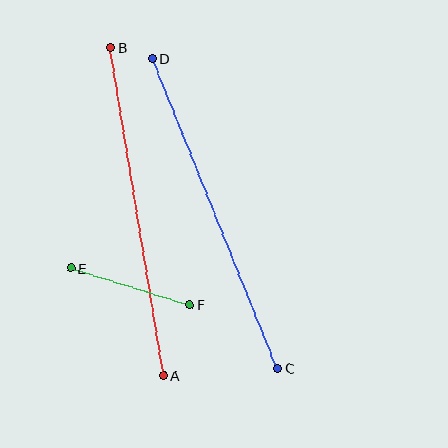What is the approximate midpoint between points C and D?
The midpoint is at approximately (215, 213) pixels.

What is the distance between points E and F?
The distance is approximately 124 pixels.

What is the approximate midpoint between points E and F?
The midpoint is at approximately (130, 286) pixels.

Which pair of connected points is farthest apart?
Points C and D are farthest apart.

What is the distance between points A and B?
The distance is approximately 332 pixels.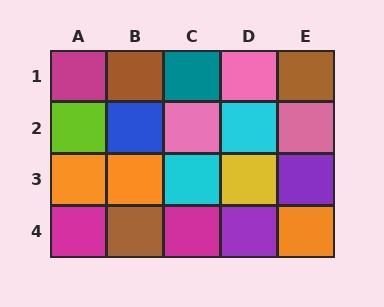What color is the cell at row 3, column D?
Yellow.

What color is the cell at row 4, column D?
Purple.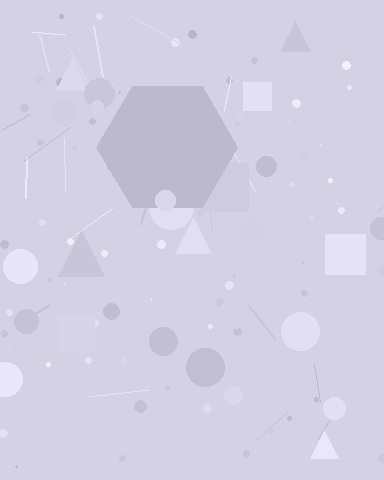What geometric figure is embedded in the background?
A hexagon is embedded in the background.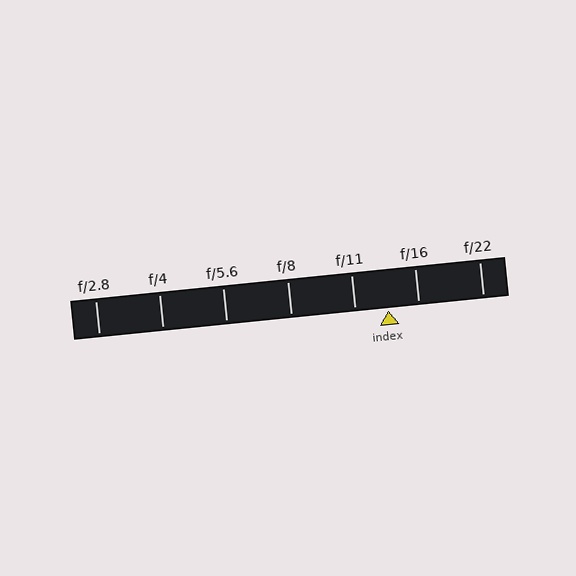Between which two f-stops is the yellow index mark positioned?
The index mark is between f/11 and f/16.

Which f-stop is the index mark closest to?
The index mark is closest to f/16.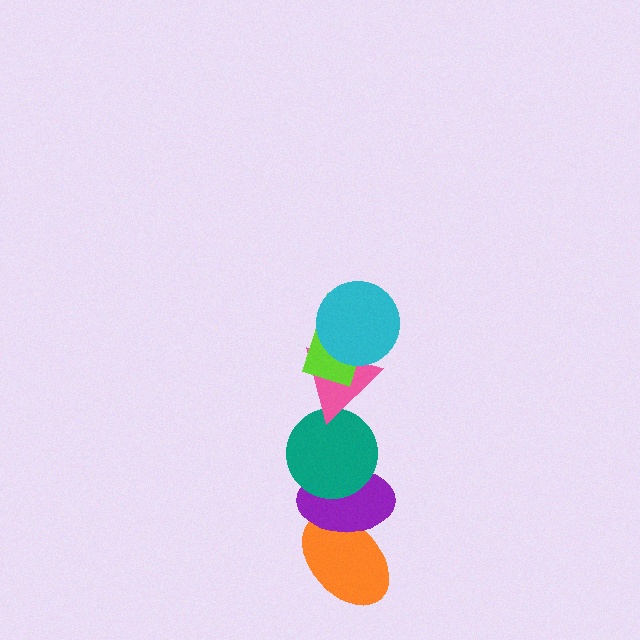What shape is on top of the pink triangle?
The lime rectangle is on top of the pink triangle.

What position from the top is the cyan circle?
The cyan circle is 1st from the top.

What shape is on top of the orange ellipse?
The purple ellipse is on top of the orange ellipse.